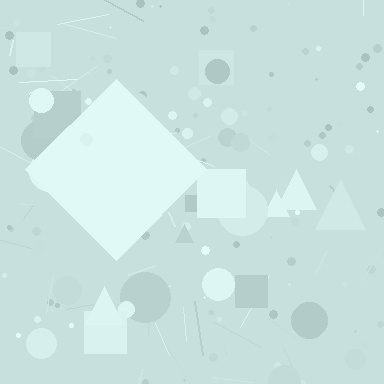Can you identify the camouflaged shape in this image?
The camouflaged shape is a diamond.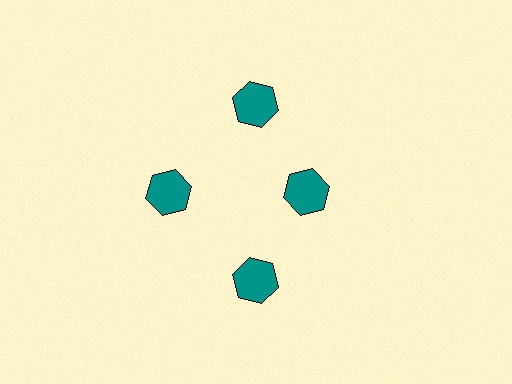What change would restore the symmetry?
The symmetry would be restored by moving it outward, back onto the ring so that all 4 hexagons sit at equal angles and equal distance from the center.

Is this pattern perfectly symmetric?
No. The 4 teal hexagons are arranged in a ring, but one element near the 3 o'clock position is pulled inward toward the center, breaking the 4-fold rotational symmetry.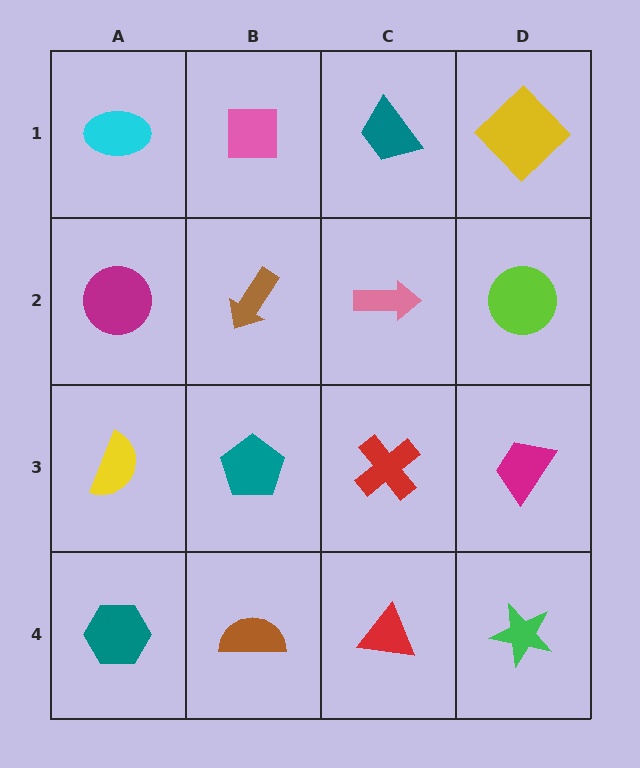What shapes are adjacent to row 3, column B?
A brown arrow (row 2, column B), a brown semicircle (row 4, column B), a yellow semicircle (row 3, column A), a red cross (row 3, column C).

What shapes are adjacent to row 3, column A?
A magenta circle (row 2, column A), a teal hexagon (row 4, column A), a teal pentagon (row 3, column B).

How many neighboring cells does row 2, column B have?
4.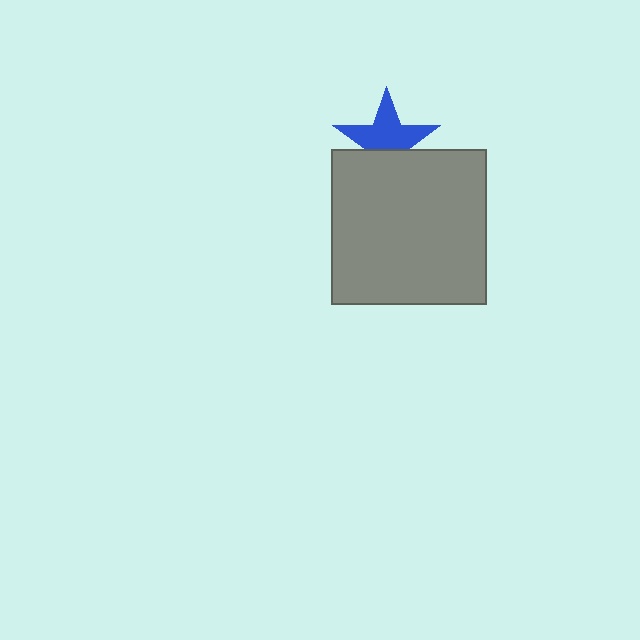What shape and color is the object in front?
The object in front is a gray square.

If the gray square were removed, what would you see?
You would see the complete blue star.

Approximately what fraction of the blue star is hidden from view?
Roughly 37% of the blue star is hidden behind the gray square.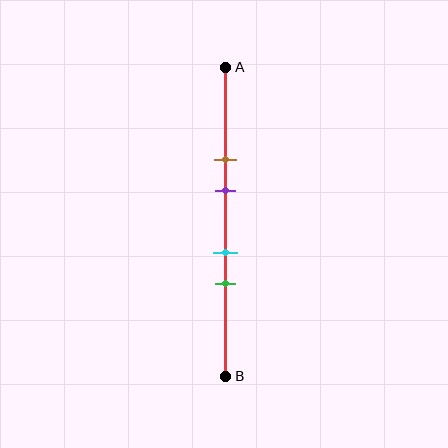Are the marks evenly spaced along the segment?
No, the marks are not evenly spaced.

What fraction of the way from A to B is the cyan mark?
The cyan mark is approximately 60% (0.6) of the way from A to B.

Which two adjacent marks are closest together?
The cyan and green marks are the closest adjacent pair.